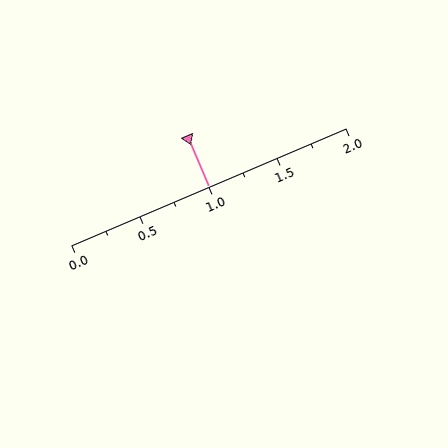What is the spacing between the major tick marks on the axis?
The major ticks are spaced 0.5 apart.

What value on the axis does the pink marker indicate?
The marker indicates approximately 1.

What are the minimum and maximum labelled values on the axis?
The axis runs from 0.0 to 2.0.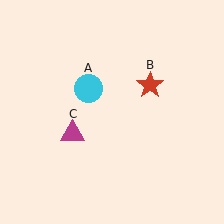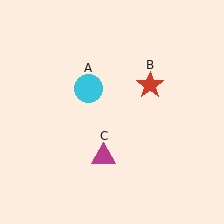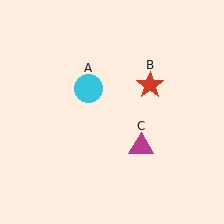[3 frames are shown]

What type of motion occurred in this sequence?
The magenta triangle (object C) rotated counterclockwise around the center of the scene.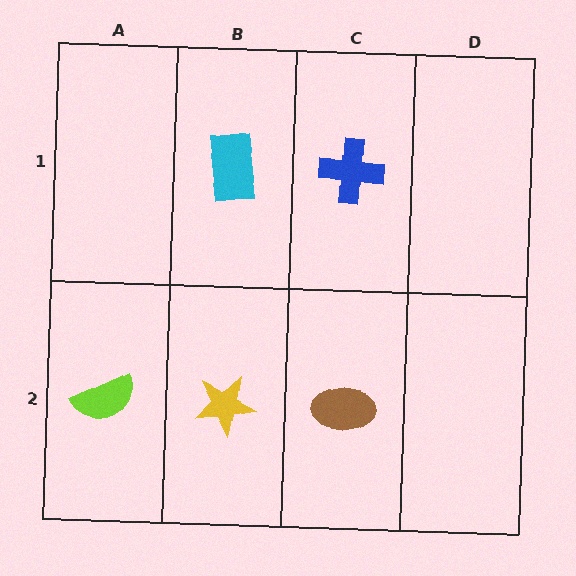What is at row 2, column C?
A brown ellipse.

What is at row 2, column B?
A yellow star.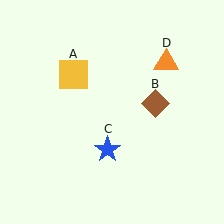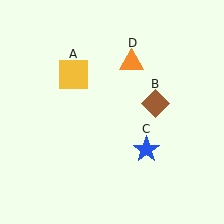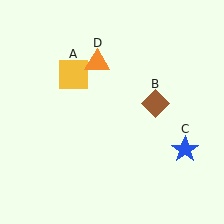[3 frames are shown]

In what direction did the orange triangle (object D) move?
The orange triangle (object D) moved left.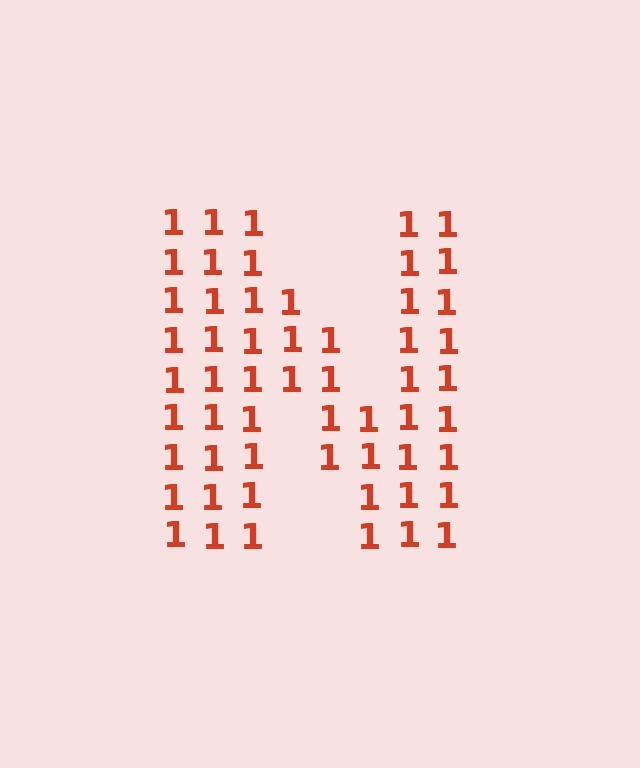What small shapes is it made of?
It is made of small digit 1's.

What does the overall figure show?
The overall figure shows the letter N.